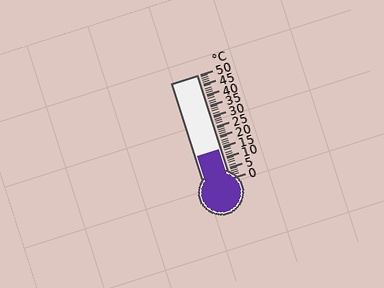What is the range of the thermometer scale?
The thermometer scale ranges from 0°C to 50°C.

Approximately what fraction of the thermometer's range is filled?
The thermometer is filled to approximately 30% of its range.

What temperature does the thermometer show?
The thermometer shows approximately 14°C.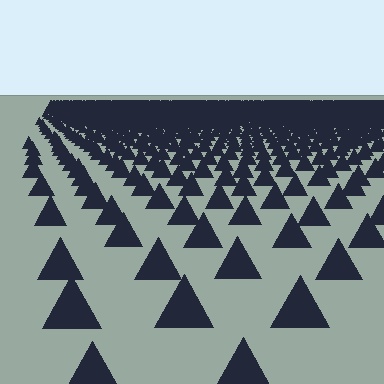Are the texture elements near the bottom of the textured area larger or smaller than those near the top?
Larger. Near the bottom, elements are closer to the viewer and appear at a bigger on-screen size.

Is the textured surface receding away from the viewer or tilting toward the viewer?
The surface is receding away from the viewer. Texture elements get smaller and denser toward the top.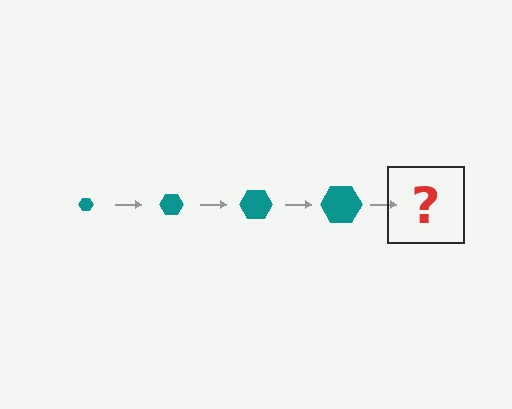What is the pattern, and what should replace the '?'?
The pattern is that the hexagon gets progressively larger each step. The '?' should be a teal hexagon, larger than the previous one.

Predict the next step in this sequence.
The next step is a teal hexagon, larger than the previous one.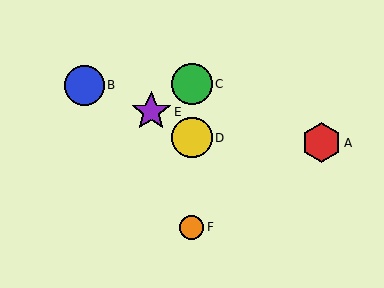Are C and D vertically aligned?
Yes, both are at x≈192.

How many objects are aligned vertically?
3 objects (C, D, F) are aligned vertically.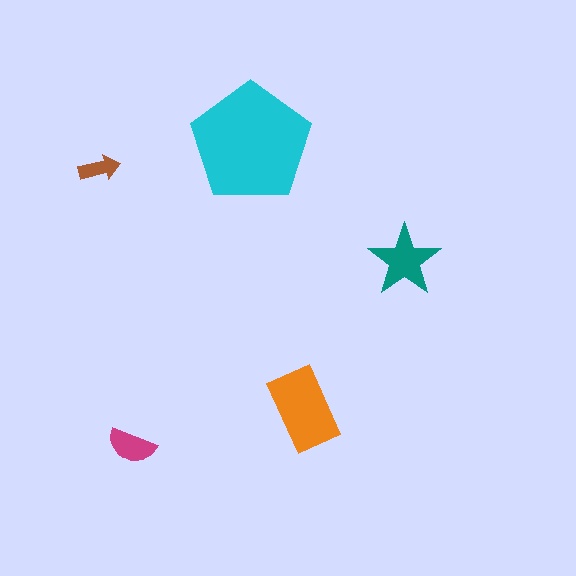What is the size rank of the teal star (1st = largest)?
3rd.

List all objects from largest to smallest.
The cyan pentagon, the orange rectangle, the teal star, the magenta semicircle, the brown arrow.